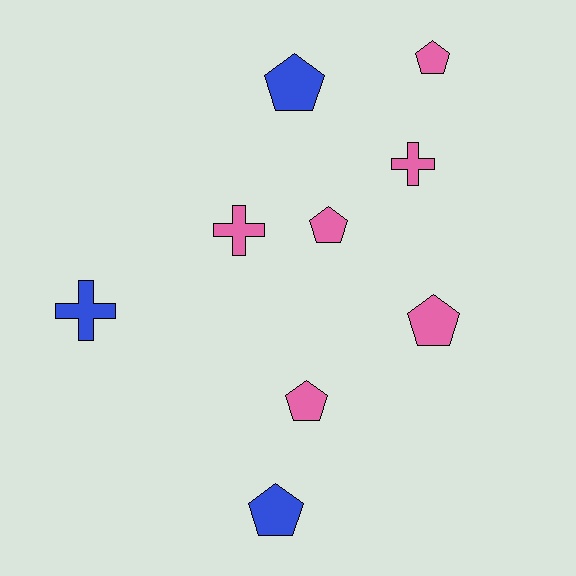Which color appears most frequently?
Pink, with 6 objects.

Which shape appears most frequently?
Pentagon, with 6 objects.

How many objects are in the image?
There are 9 objects.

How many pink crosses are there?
There are 2 pink crosses.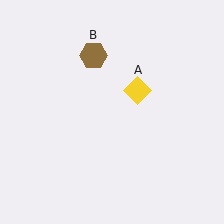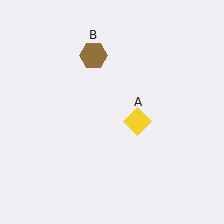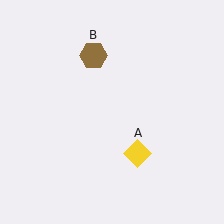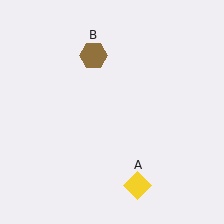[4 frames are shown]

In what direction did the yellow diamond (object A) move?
The yellow diamond (object A) moved down.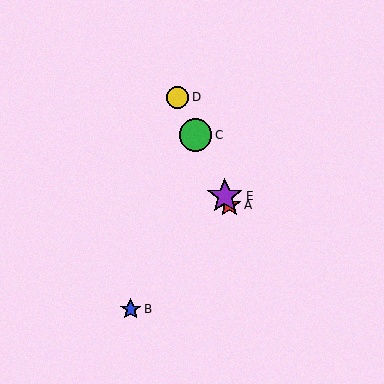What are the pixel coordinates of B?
Object B is at (131, 309).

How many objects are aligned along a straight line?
4 objects (A, C, D, E) are aligned along a straight line.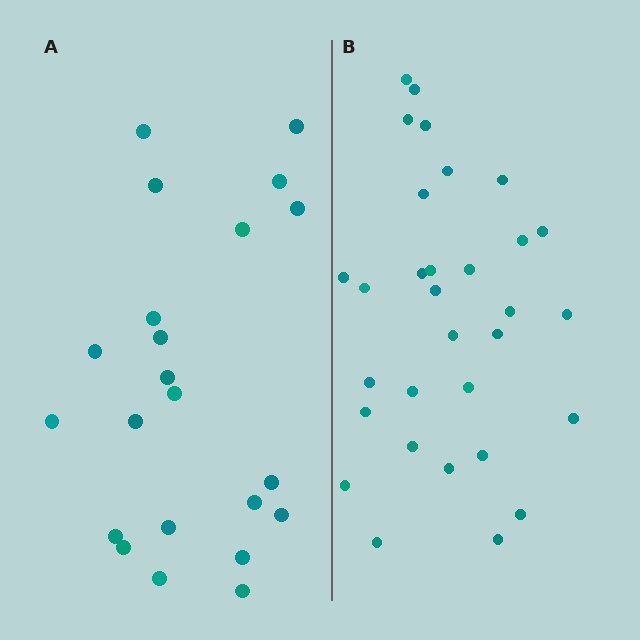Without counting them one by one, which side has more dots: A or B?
Region B (the right region) has more dots.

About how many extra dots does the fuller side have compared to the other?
Region B has roughly 8 or so more dots than region A.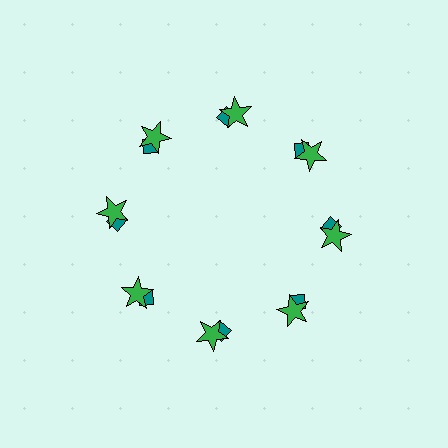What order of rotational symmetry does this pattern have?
This pattern has 8-fold rotational symmetry.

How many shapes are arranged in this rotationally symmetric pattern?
There are 16 shapes, arranged in 8 groups of 2.